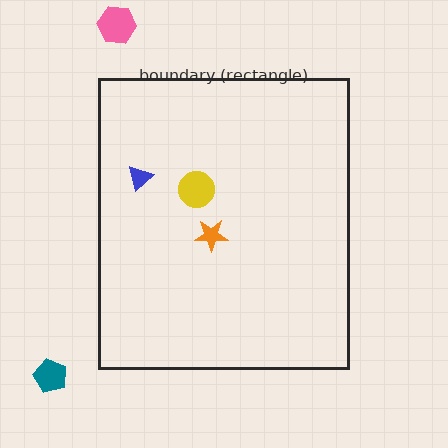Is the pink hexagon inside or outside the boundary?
Outside.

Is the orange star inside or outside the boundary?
Inside.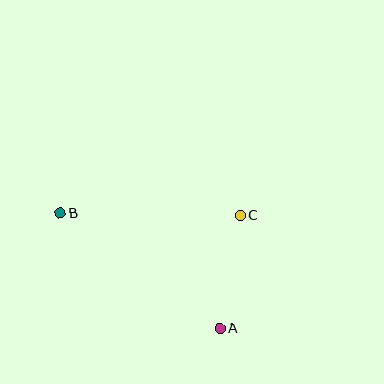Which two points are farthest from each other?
Points A and B are farthest from each other.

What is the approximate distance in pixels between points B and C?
The distance between B and C is approximately 180 pixels.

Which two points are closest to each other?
Points A and C are closest to each other.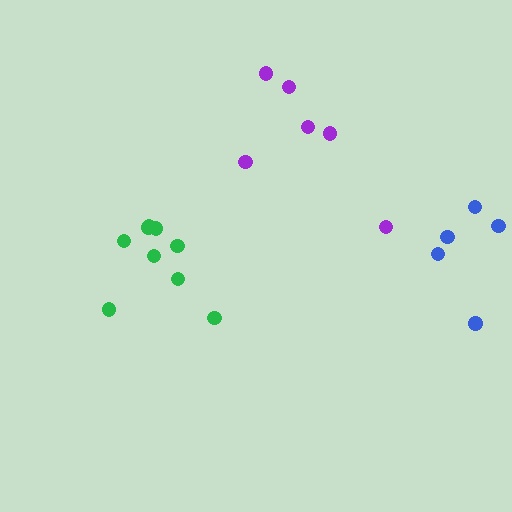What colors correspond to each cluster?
The clusters are colored: green, blue, purple.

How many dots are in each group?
Group 1: 9 dots, Group 2: 5 dots, Group 3: 6 dots (20 total).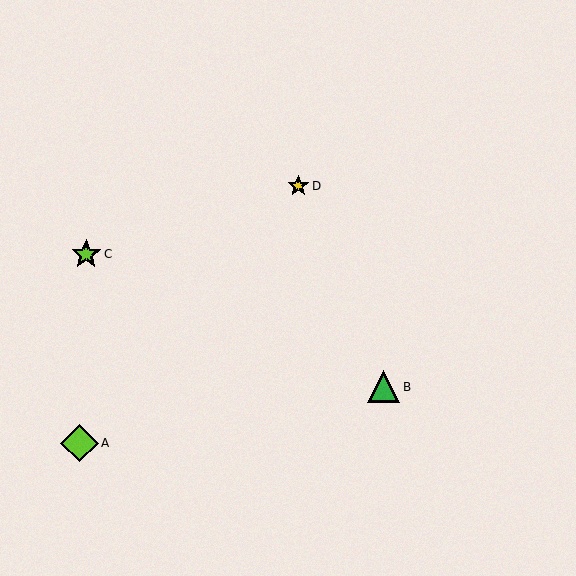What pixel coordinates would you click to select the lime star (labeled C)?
Click at (86, 254) to select the lime star C.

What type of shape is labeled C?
Shape C is a lime star.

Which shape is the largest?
The lime diamond (labeled A) is the largest.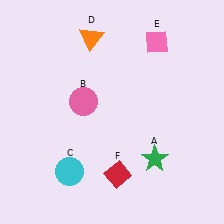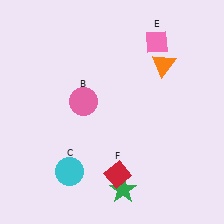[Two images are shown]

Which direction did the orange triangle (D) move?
The orange triangle (D) moved right.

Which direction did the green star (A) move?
The green star (A) moved left.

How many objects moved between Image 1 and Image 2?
2 objects moved between the two images.